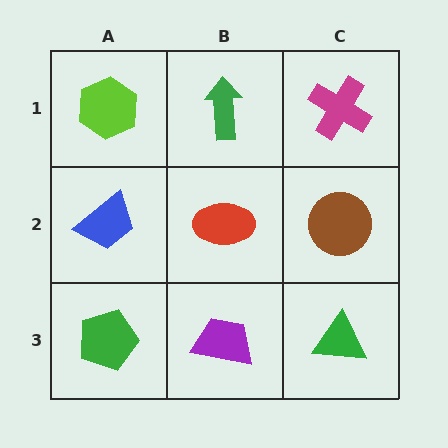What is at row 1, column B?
A green arrow.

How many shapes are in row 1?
3 shapes.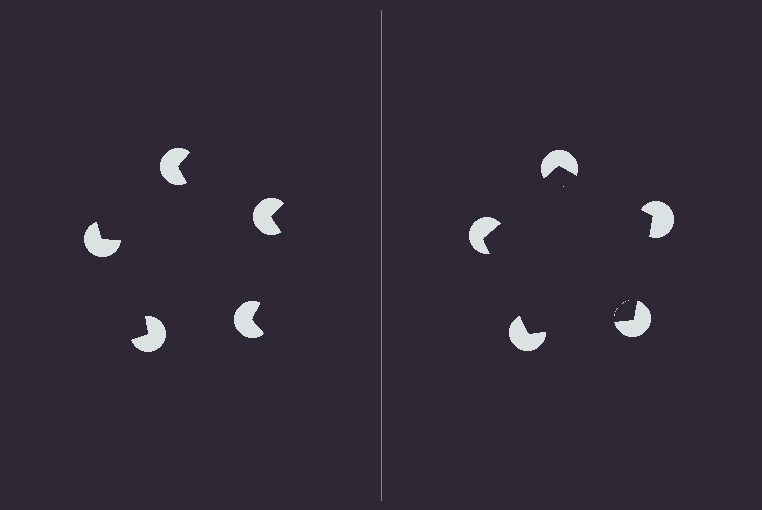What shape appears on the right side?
An illusory pentagon.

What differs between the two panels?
The pac-man discs are positioned identically on both sides; only the wedge orientations differ. On the right they align to a pentagon; on the left they are misaligned.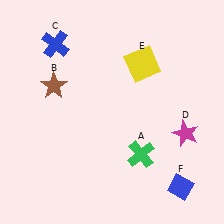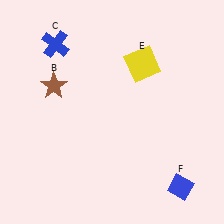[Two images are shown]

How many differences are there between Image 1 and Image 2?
There are 2 differences between the two images.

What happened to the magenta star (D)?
The magenta star (D) was removed in Image 2. It was in the bottom-right area of Image 1.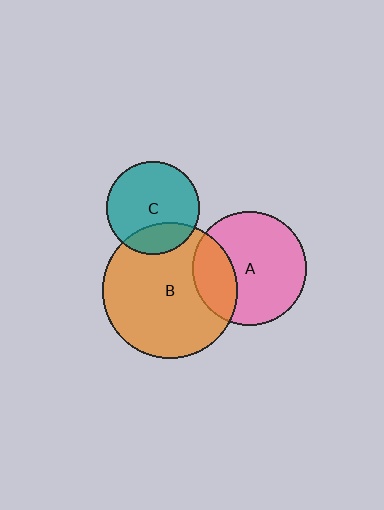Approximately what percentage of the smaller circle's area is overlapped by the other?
Approximately 25%.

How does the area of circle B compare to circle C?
Approximately 2.1 times.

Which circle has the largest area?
Circle B (orange).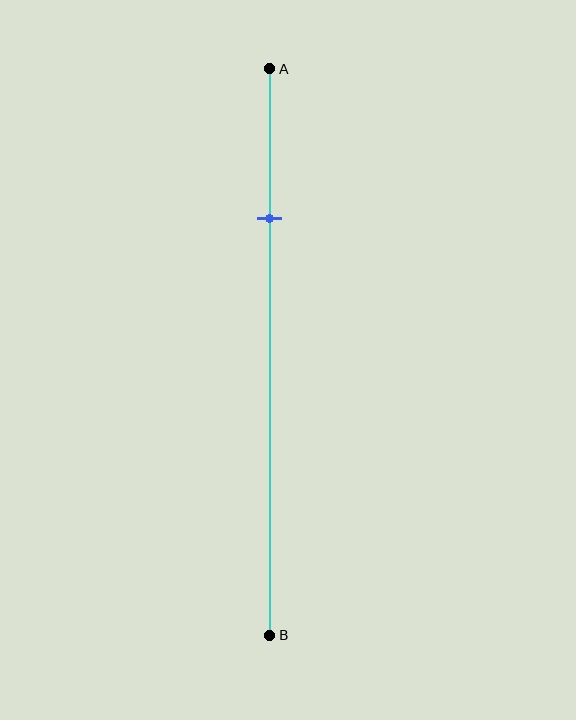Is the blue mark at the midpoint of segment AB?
No, the mark is at about 25% from A, not at the 50% midpoint.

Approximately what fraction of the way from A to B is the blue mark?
The blue mark is approximately 25% of the way from A to B.